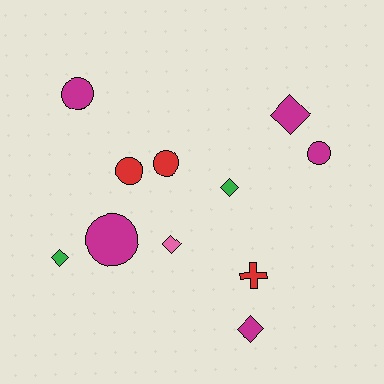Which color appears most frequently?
Magenta, with 5 objects.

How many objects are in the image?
There are 11 objects.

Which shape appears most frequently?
Diamond, with 5 objects.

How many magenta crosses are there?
There are no magenta crosses.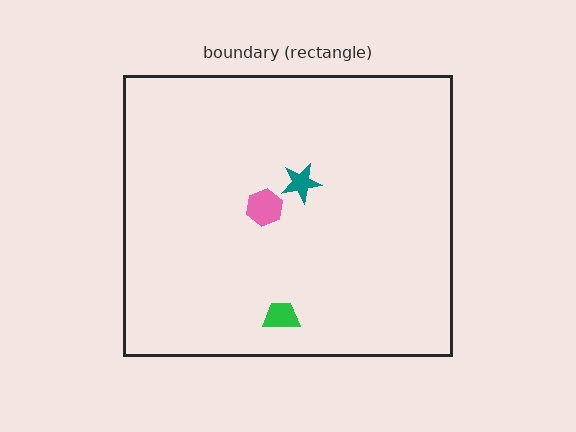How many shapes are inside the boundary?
3 inside, 0 outside.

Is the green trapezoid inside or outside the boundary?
Inside.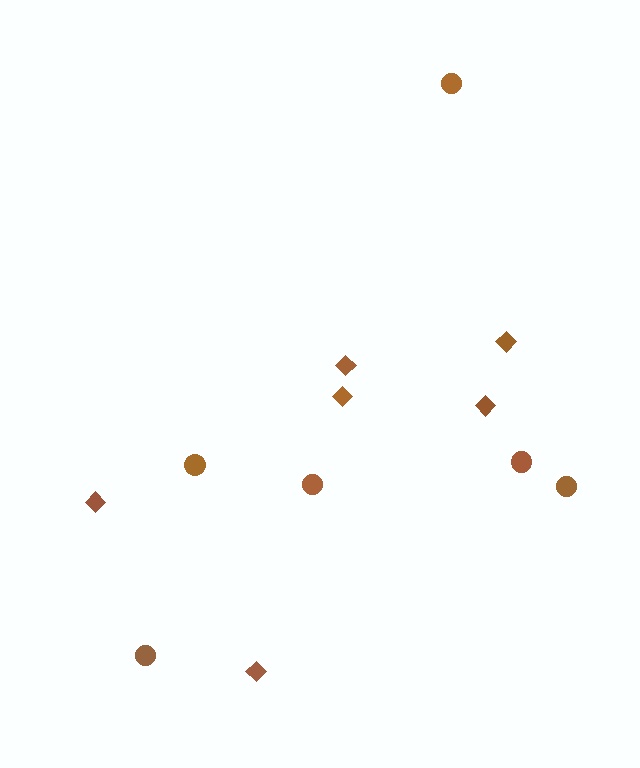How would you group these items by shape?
There are 2 groups: one group of diamonds (6) and one group of circles (6).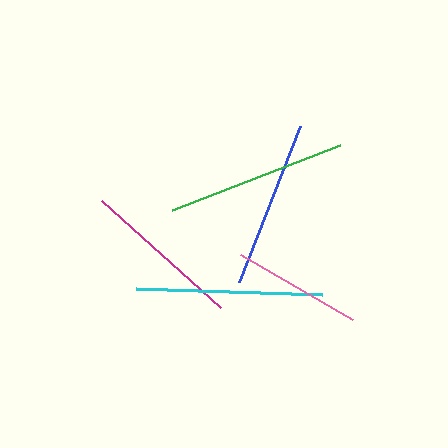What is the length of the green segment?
The green segment is approximately 180 pixels long.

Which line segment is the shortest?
The pink line is the shortest at approximately 129 pixels.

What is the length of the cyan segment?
The cyan segment is approximately 186 pixels long.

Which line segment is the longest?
The cyan line is the longest at approximately 186 pixels.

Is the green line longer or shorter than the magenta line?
The green line is longer than the magenta line.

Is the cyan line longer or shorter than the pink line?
The cyan line is longer than the pink line.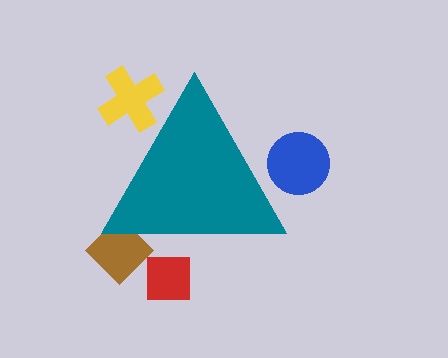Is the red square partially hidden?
Yes, the red square is partially hidden behind the teal triangle.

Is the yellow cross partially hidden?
Yes, the yellow cross is partially hidden behind the teal triangle.